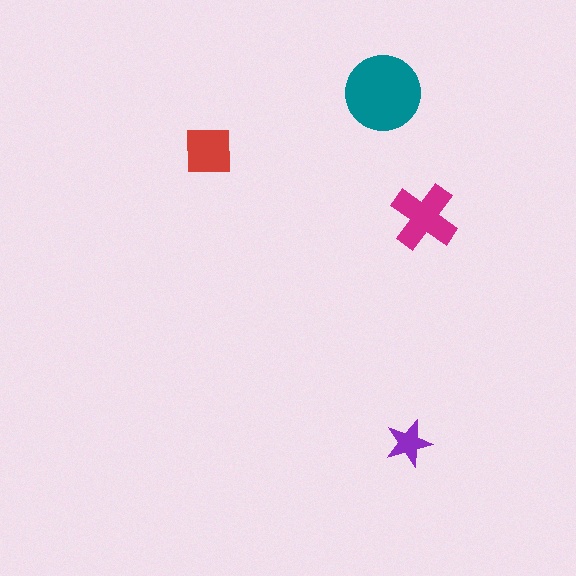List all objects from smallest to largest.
The purple star, the red square, the magenta cross, the teal circle.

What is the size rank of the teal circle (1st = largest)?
1st.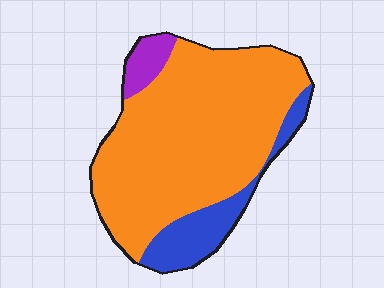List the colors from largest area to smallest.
From largest to smallest: orange, blue, purple.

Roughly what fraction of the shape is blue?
Blue takes up less than a quarter of the shape.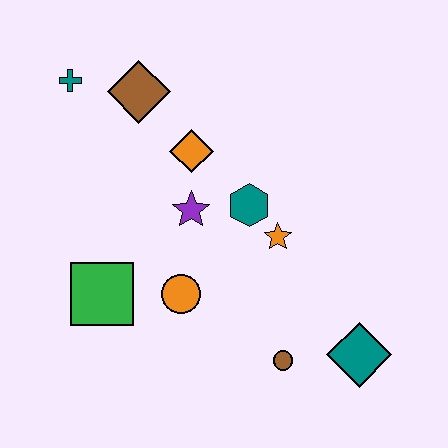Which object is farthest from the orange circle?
The teal cross is farthest from the orange circle.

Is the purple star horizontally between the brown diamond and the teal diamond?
Yes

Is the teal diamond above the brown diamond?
No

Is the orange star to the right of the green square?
Yes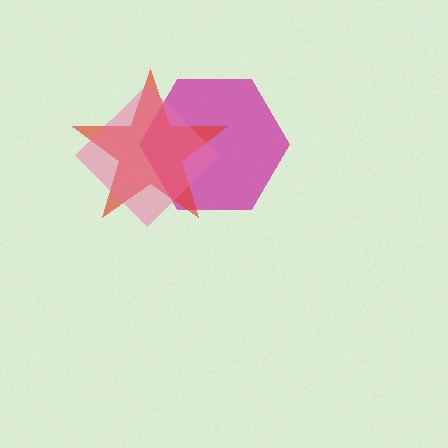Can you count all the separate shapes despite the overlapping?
Yes, there are 3 separate shapes.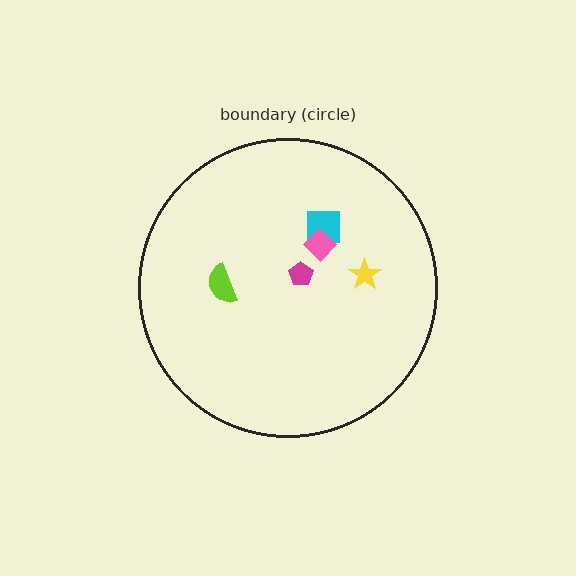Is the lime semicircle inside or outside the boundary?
Inside.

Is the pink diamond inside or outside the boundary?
Inside.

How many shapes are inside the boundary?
5 inside, 0 outside.